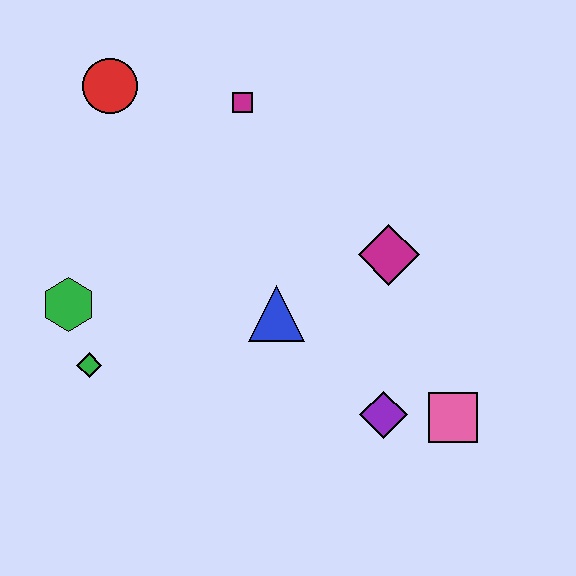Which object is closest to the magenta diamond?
The blue triangle is closest to the magenta diamond.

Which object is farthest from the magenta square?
The pink square is farthest from the magenta square.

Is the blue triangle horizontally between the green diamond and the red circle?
No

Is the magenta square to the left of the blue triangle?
Yes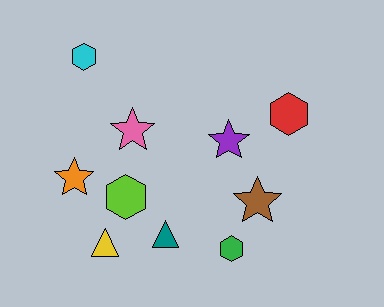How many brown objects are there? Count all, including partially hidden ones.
There is 1 brown object.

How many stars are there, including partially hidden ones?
There are 4 stars.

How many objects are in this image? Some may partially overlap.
There are 10 objects.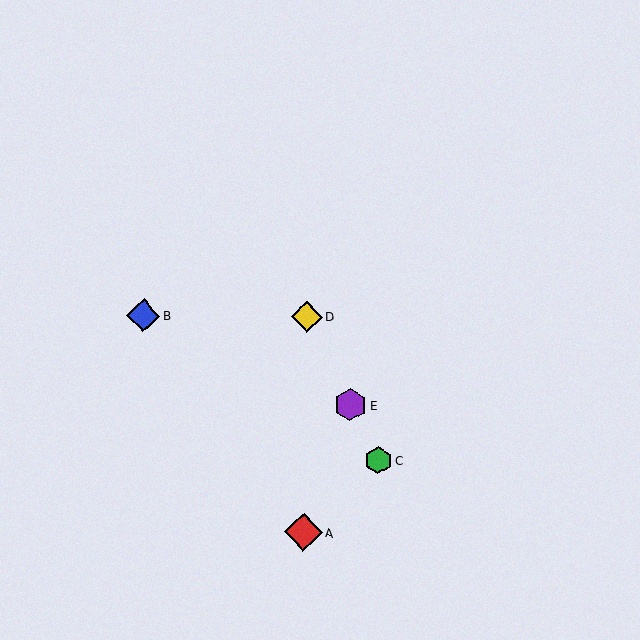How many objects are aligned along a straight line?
3 objects (C, D, E) are aligned along a straight line.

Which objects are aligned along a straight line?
Objects C, D, E are aligned along a straight line.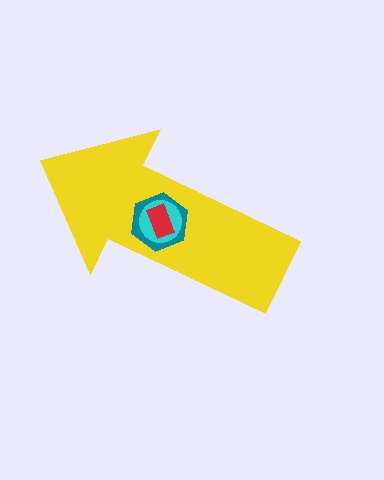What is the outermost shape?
The yellow arrow.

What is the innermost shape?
The red rectangle.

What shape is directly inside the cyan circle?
The red rectangle.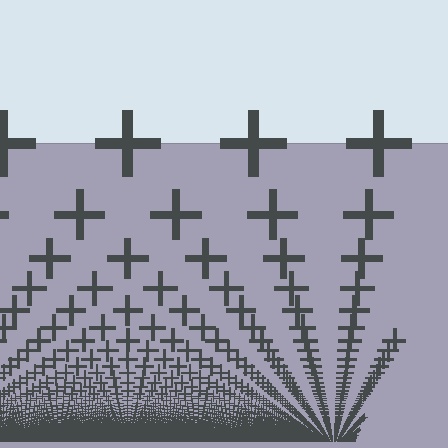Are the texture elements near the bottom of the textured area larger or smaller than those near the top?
Smaller. The gradient is inverted — elements near the bottom are smaller and denser.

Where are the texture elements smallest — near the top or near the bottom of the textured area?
Near the bottom.